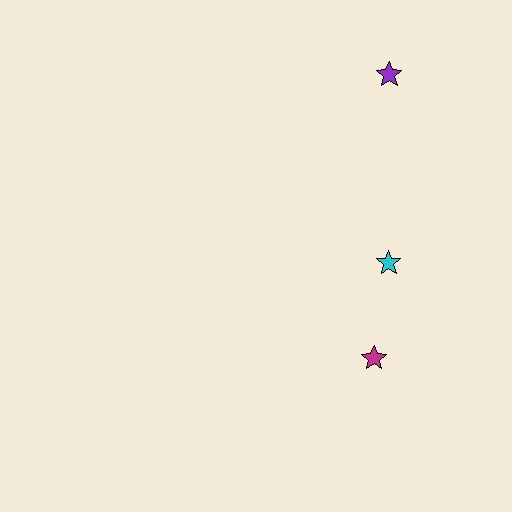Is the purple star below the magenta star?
No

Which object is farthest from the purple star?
The magenta star is farthest from the purple star.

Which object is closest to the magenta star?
The cyan star is closest to the magenta star.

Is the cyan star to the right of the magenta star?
Yes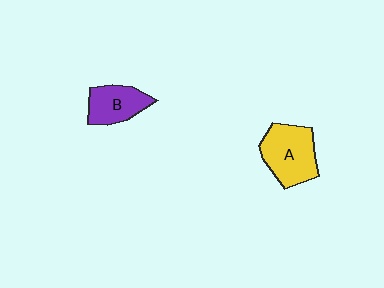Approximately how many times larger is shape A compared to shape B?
Approximately 1.4 times.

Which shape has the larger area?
Shape A (yellow).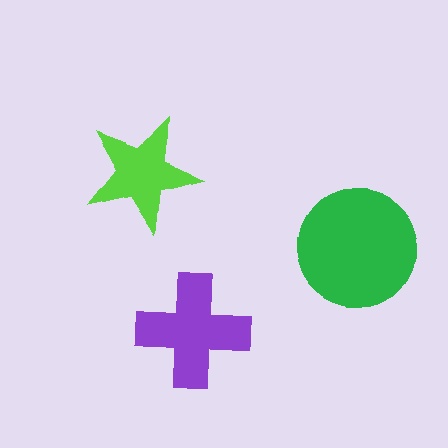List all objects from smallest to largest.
The lime star, the purple cross, the green circle.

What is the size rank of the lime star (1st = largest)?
3rd.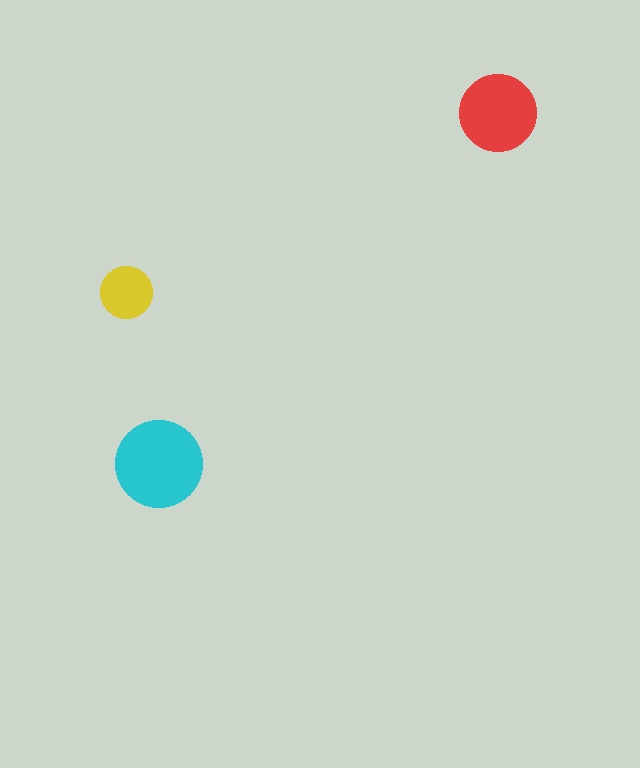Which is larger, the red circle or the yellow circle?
The red one.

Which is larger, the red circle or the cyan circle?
The cyan one.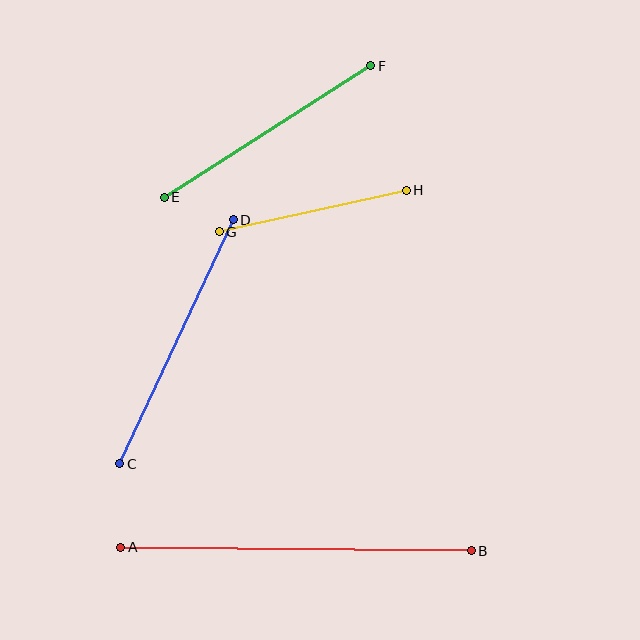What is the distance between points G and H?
The distance is approximately 192 pixels.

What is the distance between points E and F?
The distance is approximately 245 pixels.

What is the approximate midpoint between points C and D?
The midpoint is at approximately (177, 342) pixels.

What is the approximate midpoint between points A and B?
The midpoint is at approximately (296, 549) pixels.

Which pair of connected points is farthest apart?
Points A and B are farthest apart.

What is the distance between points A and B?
The distance is approximately 350 pixels.